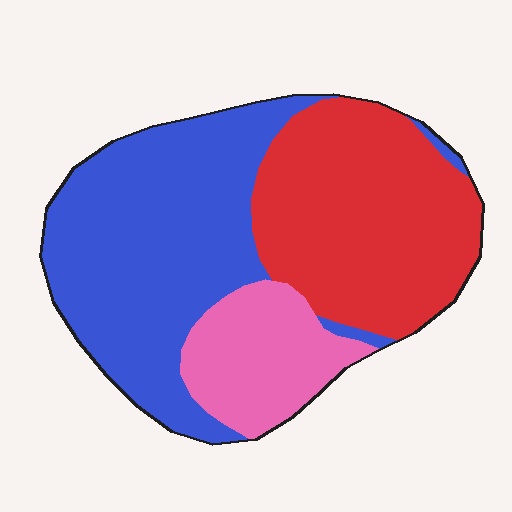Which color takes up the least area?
Pink, at roughly 15%.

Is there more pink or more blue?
Blue.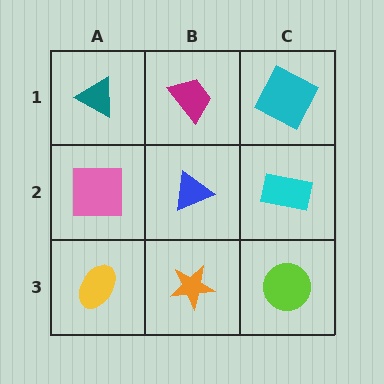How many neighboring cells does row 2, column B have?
4.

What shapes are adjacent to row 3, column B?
A blue triangle (row 2, column B), a yellow ellipse (row 3, column A), a lime circle (row 3, column C).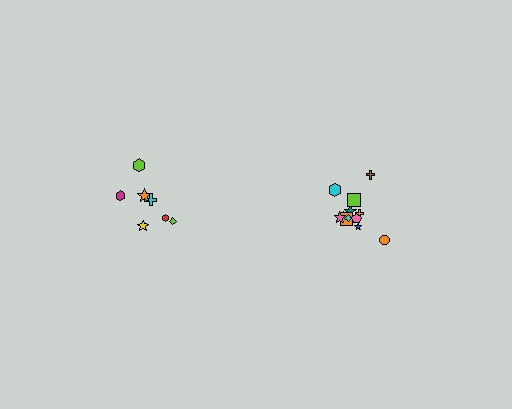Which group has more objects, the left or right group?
The right group.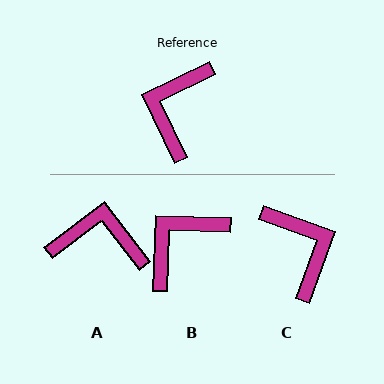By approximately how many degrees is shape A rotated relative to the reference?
Approximately 79 degrees clockwise.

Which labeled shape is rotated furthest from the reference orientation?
C, about 136 degrees away.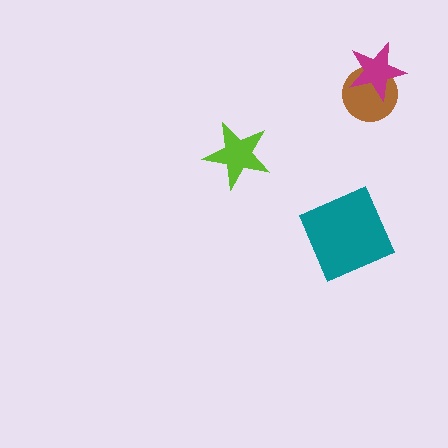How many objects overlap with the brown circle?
1 object overlaps with the brown circle.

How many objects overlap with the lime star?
0 objects overlap with the lime star.